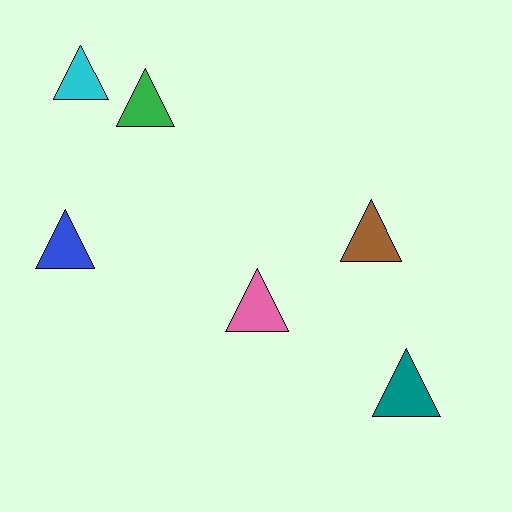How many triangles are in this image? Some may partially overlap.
There are 6 triangles.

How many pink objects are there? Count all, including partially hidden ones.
There is 1 pink object.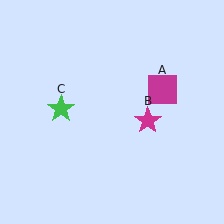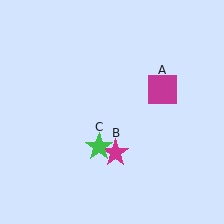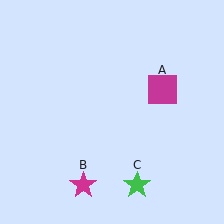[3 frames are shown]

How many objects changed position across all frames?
2 objects changed position: magenta star (object B), green star (object C).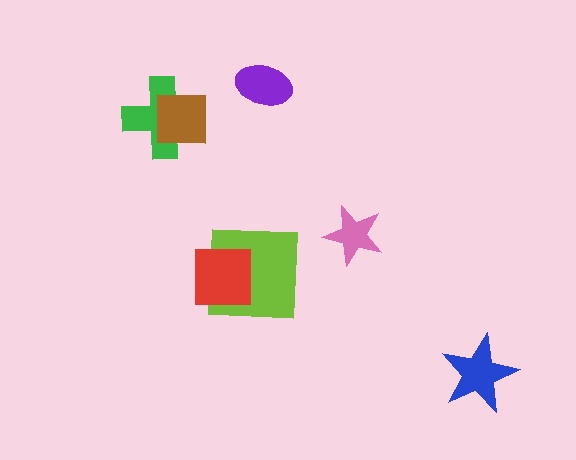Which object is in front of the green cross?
The brown square is in front of the green cross.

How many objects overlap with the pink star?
0 objects overlap with the pink star.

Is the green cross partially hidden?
Yes, it is partially covered by another shape.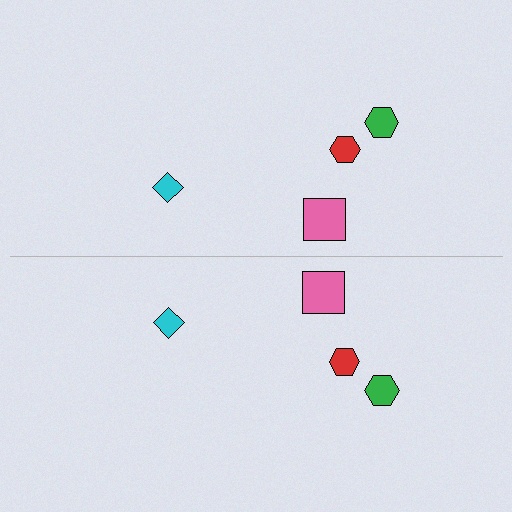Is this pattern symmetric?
Yes, this pattern has bilateral (reflection) symmetry.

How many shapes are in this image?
There are 8 shapes in this image.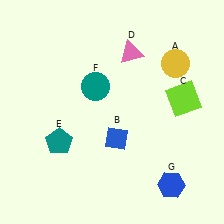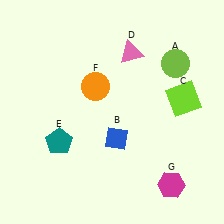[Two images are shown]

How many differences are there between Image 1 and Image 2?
There are 3 differences between the two images.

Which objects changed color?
A changed from yellow to lime. F changed from teal to orange. G changed from blue to magenta.